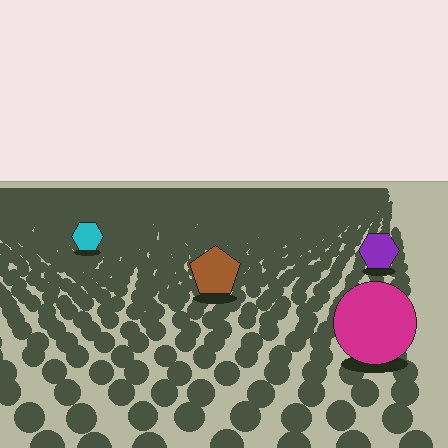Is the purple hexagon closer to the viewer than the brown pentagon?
No. The brown pentagon is closer — you can tell from the texture gradient: the ground texture is coarser near it.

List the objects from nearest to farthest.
From nearest to farthest: the magenta circle, the brown pentagon, the purple hexagon, the cyan hexagon.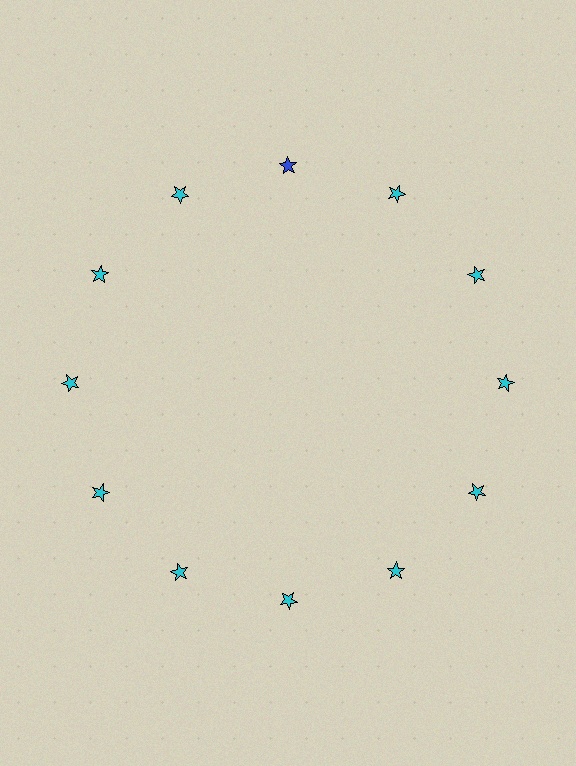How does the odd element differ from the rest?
It has a different color: blue instead of cyan.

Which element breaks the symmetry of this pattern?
The blue star at roughly the 12 o'clock position breaks the symmetry. All other shapes are cyan stars.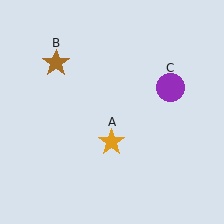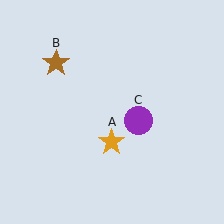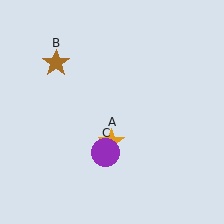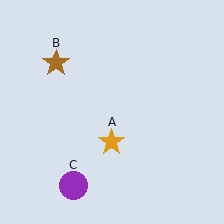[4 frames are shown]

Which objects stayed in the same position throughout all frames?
Orange star (object A) and brown star (object B) remained stationary.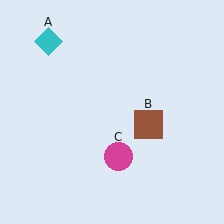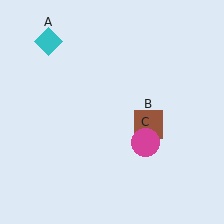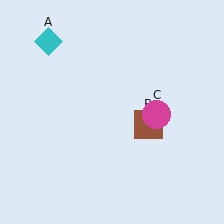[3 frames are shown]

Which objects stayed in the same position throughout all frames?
Cyan diamond (object A) and brown square (object B) remained stationary.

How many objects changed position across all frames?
1 object changed position: magenta circle (object C).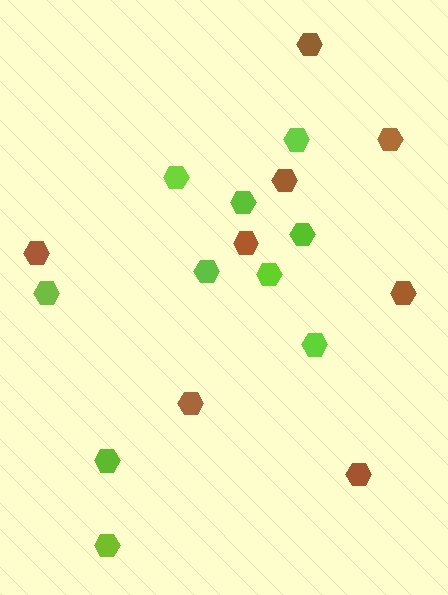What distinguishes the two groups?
There are 2 groups: one group of brown hexagons (8) and one group of lime hexagons (10).